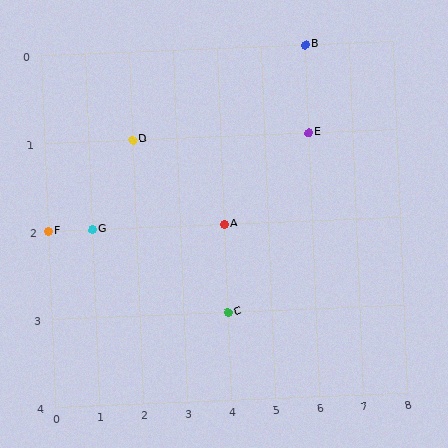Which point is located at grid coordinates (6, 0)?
Point B is at (6, 0).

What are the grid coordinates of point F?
Point F is at grid coordinates (0, 2).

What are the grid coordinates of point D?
Point D is at grid coordinates (2, 1).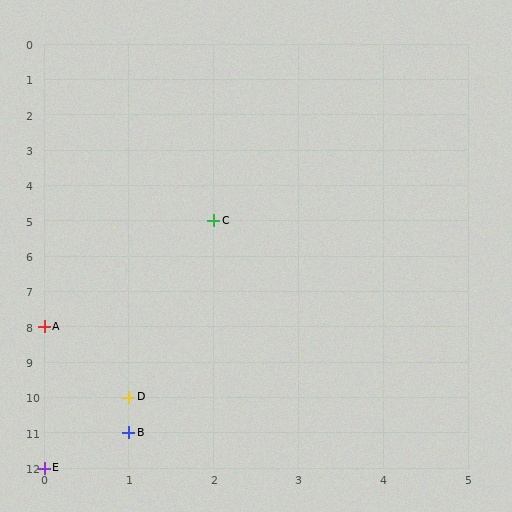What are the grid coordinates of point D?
Point D is at grid coordinates (1, 10).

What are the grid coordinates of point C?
Point C is at grid coordinates (2, 5).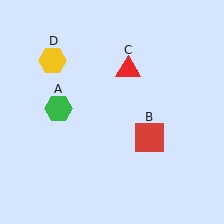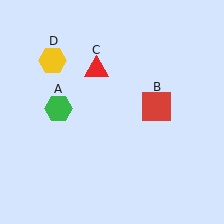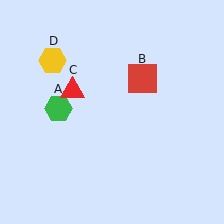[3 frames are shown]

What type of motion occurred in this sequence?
The red square (object B), red triangle (object C) rotated counterclockwise around the center of the scene.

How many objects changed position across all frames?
2 objects changed position: red square (object B), red triangle (object C).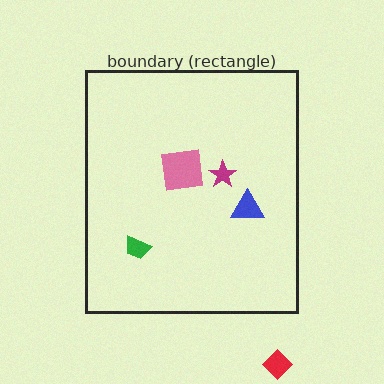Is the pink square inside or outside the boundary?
Inside.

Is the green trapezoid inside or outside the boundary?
Inside.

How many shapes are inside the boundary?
4 inside, 1 outside.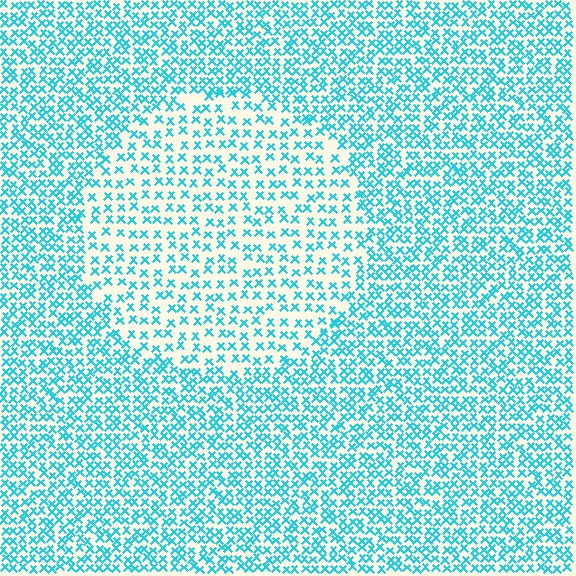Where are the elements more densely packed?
The elements are more densely packed outside the circle boundary.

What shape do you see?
I see a circle.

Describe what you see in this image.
The image contains small cyan elements arranged at two different densities. A circle-shaped region is visible where the elements are less densely packed than the surrounding area.